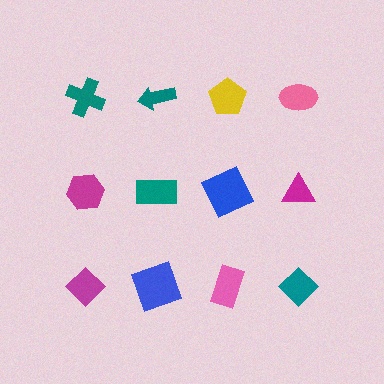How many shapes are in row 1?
4 shapes.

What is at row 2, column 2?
A teal rectangle.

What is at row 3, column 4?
A teal diamond.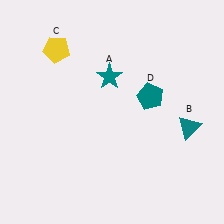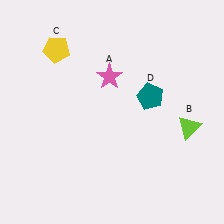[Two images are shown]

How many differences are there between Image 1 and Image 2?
There are 2 differences between the two images.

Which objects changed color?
A changed from teal to pink. B changed from teal to lime.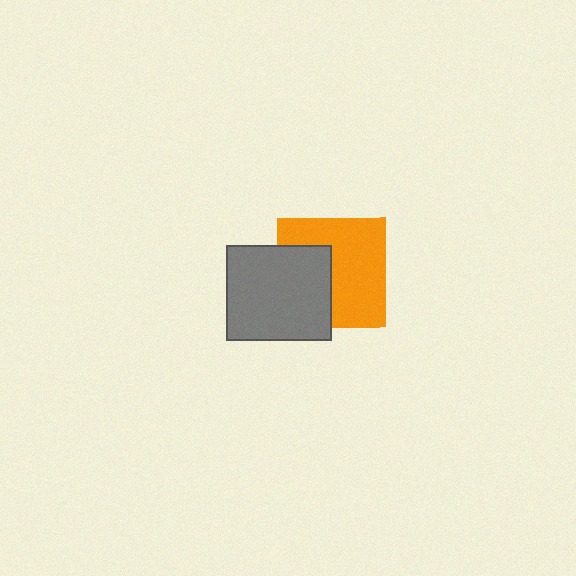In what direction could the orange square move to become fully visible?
The orange square could move right. That would shift it out from behind the gray rectangle entirely.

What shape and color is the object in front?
The object in front is a gray rectangle.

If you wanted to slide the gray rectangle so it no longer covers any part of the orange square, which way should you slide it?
Slide it left — that is the most direct way to separate the two shapes.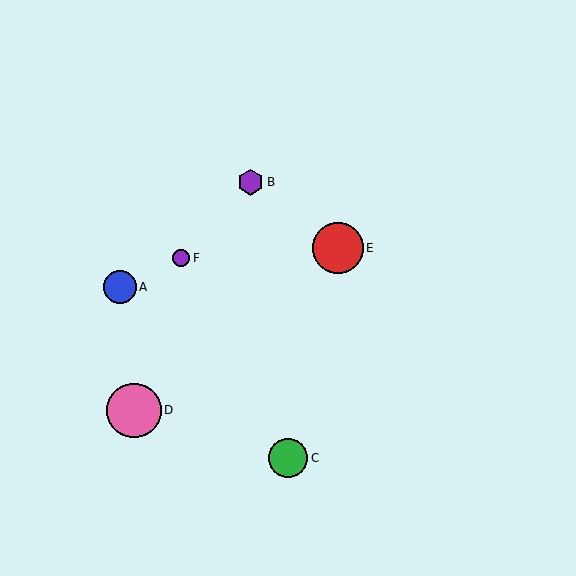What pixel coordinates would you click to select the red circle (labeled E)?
Click at (338, 248) to select the red circle E.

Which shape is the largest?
The pink circle (labeled D) is the largest.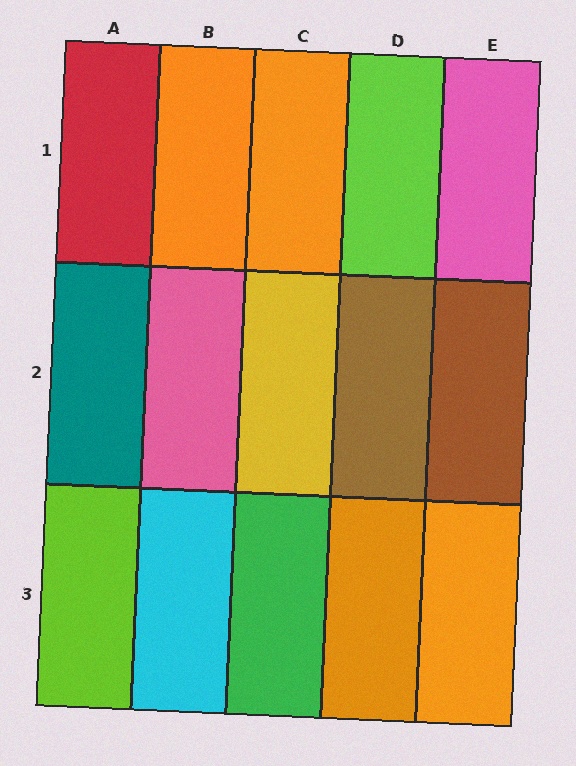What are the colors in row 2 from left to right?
Teal, pink, yellow, brown, brown.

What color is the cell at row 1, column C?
Orange.